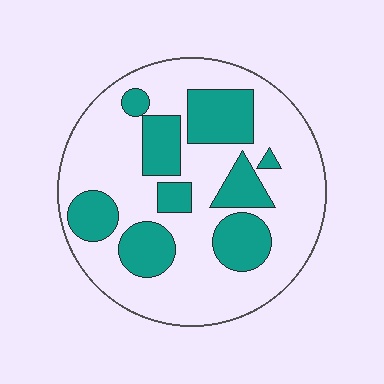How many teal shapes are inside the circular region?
9.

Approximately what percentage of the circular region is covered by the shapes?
Approximately 30%.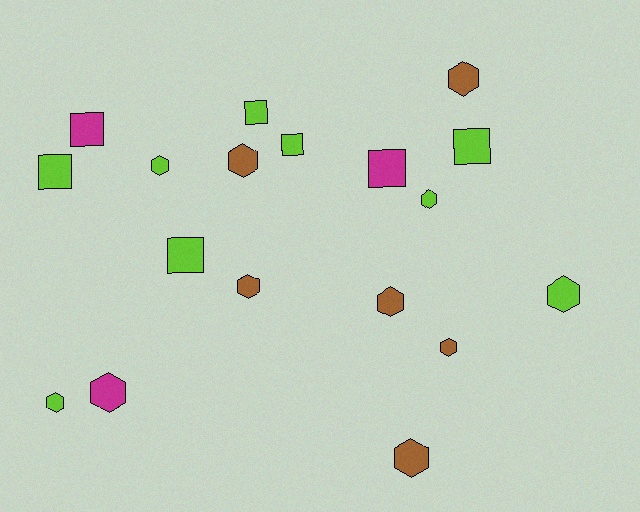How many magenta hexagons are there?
There is 1 magenta hexagon.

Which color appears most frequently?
Lime, with 9 objects.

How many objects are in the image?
There are 18 objects.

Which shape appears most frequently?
Hexagon, with 11 objects.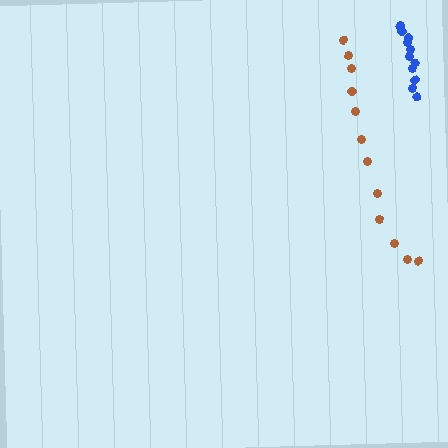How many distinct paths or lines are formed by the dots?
There are 2 distinct paths.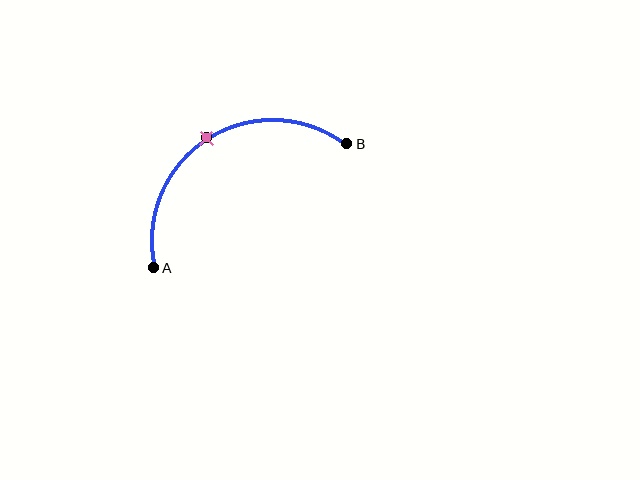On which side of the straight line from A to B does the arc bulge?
The arc bulges above the straight line connecting A and B.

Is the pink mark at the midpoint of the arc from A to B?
Yes. The pink mark lies on the arc at equal arc-length from both A and B — it is the arc midpoint.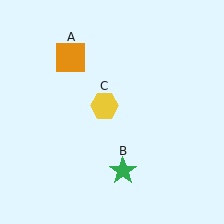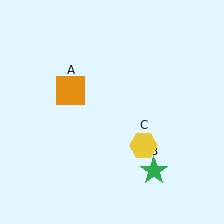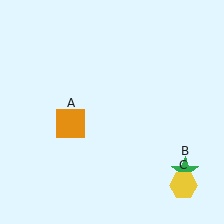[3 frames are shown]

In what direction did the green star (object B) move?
The green star (object B) moved right.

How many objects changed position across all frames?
3 objects changed position: orange square (object A), green star (object B), yellow hexagon (object C).